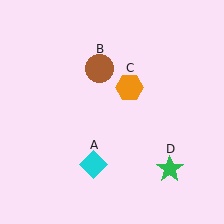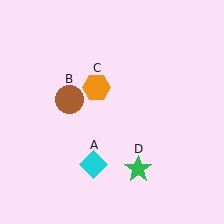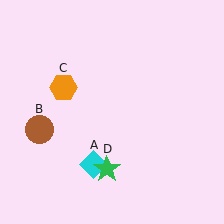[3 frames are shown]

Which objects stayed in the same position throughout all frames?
Cyan diamond (object A) remained stationary.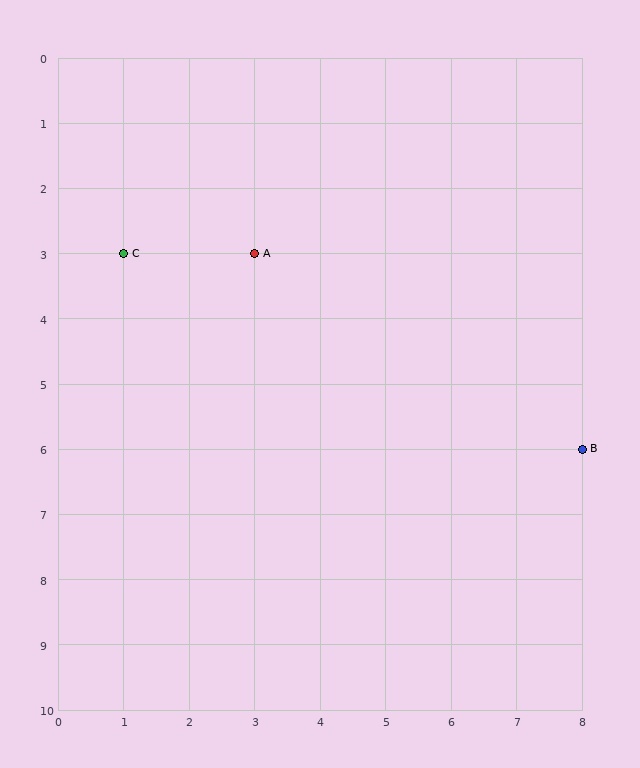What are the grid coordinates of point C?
Point C is at grid coordinates (1, 3).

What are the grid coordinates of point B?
Point B is at grid coordinates (8, 6).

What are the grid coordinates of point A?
Point A is at grid coordinates (3, 3).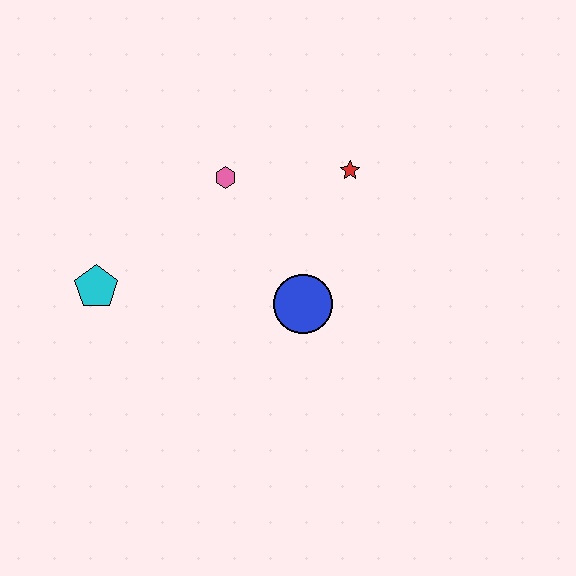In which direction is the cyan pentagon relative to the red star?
The cyan pentagon is to the left of the red star.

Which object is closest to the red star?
The pink hexagon is closest to the red star.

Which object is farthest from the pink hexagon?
The cyan pentagon is farthest from the pink hexagon.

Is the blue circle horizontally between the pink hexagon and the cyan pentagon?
No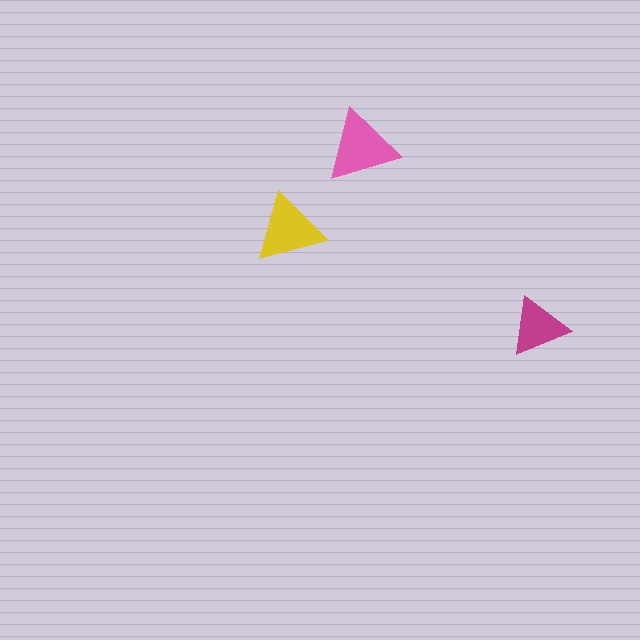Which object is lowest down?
The magenta triangle is bottommost.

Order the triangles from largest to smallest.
the pink one, the yellow one, the magenta one.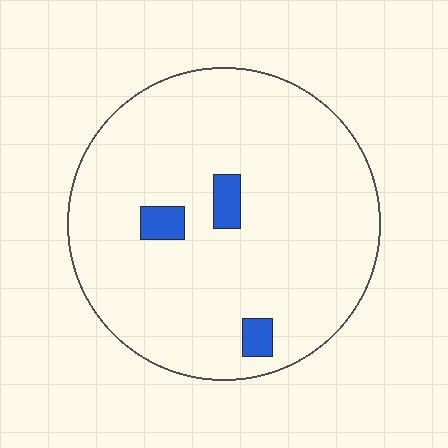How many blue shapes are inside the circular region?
3.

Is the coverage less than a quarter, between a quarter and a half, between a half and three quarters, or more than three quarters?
Less than a quarter.